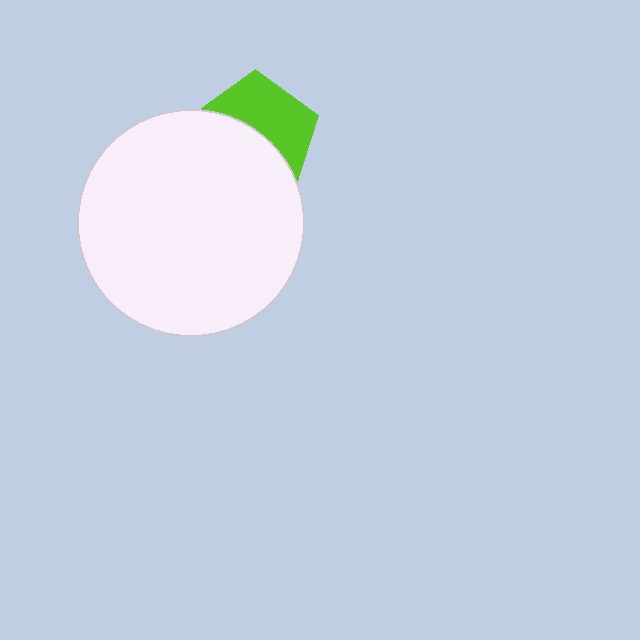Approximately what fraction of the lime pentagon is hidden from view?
Roughly 52% of the lime pentagon is hidden behind the white circle.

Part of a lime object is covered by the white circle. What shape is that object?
It is a pentagon.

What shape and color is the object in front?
The object in front is a white circle.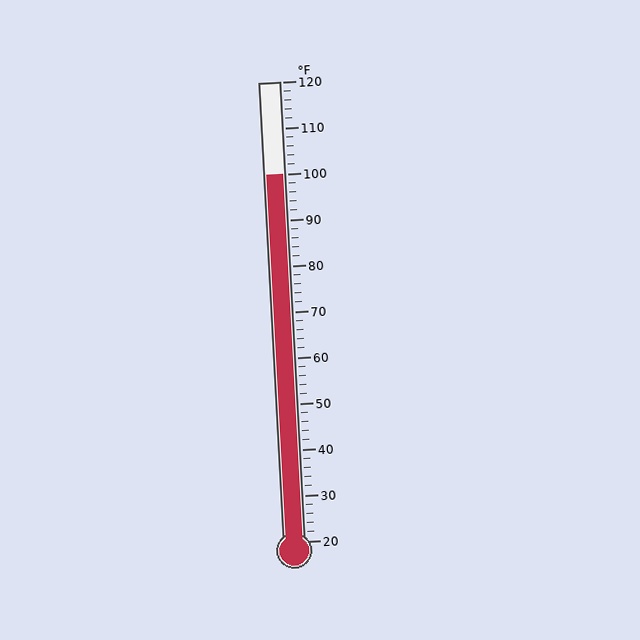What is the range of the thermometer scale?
The thermometer scale ranges from 20°F to 120°F.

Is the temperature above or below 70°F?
The temperature is above 70°F.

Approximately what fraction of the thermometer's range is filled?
The thermometer is filled to approximately 80% of its range.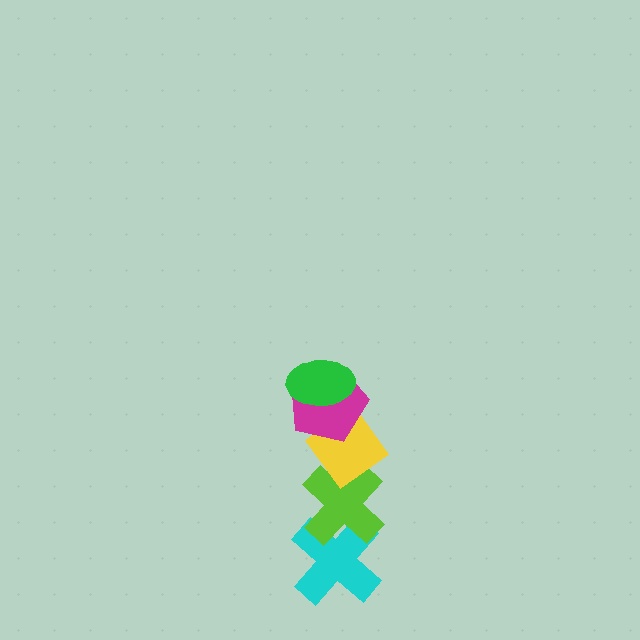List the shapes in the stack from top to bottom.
From top to bottom: the green ellipse, the magenta pentagon, the yellow diamond, the lime cross, the cyan cross.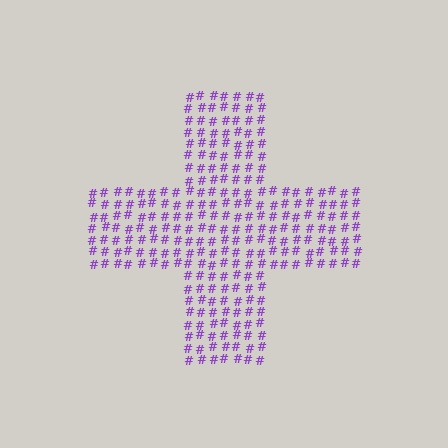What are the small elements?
The small elements are hash symbols.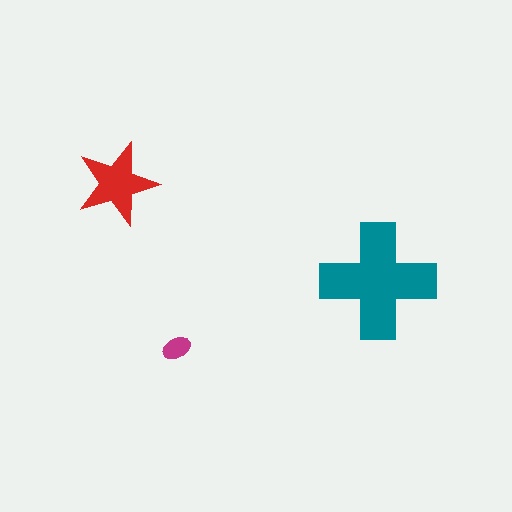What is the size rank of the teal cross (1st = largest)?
1st.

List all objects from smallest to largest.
The magenta ellipse, the red star, the teal cross.